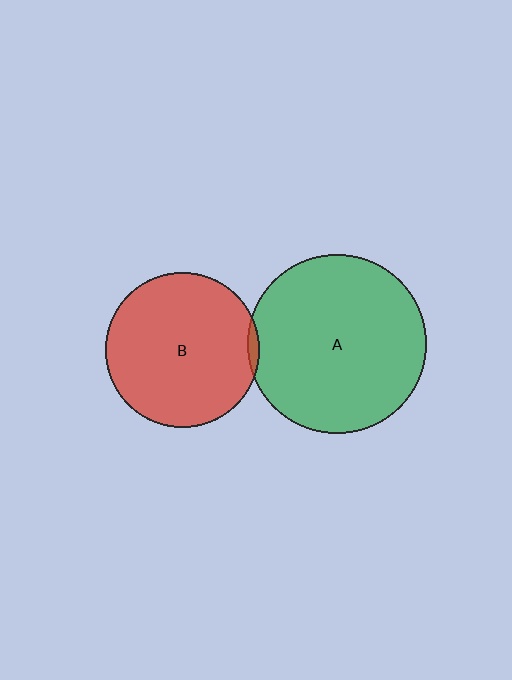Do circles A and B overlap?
Yes.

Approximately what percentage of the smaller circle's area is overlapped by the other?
Approximately 5%.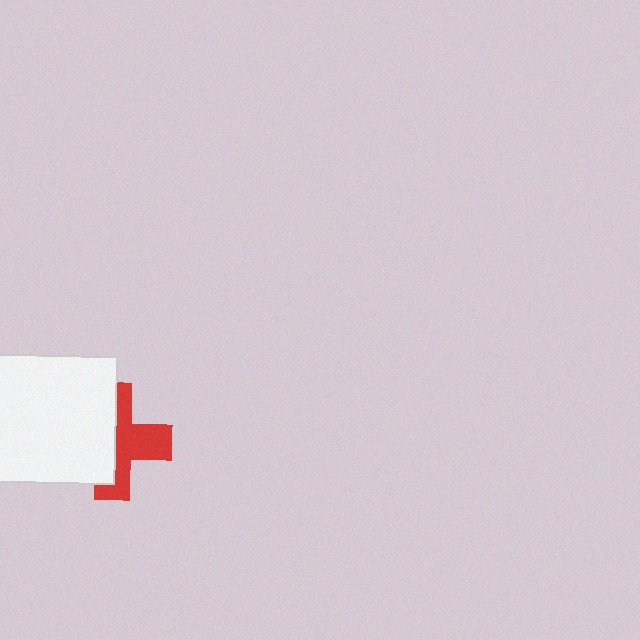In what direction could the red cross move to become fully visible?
The red cross could move right. That would shift it out from behind the white square entirely.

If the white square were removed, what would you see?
You would see the complete red cross.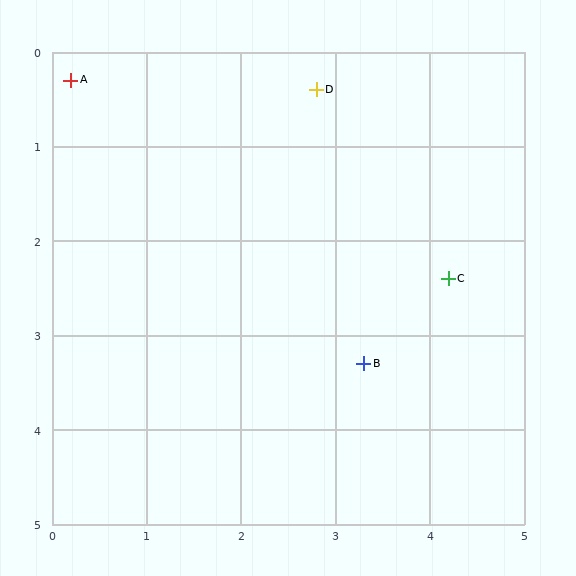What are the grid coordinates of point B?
Point B is at approximately (3.3, 3.3).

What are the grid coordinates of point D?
Point D is at approximately (2.8, 0.4).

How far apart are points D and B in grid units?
Points D and B are about 2.9 grid units apart.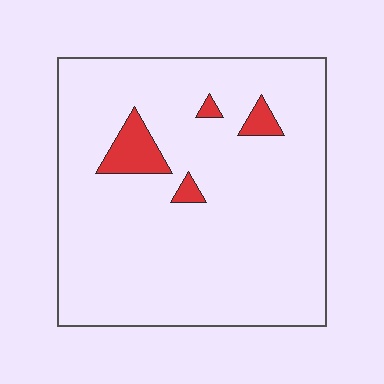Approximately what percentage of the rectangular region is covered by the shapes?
Approximately 5%.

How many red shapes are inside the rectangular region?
4.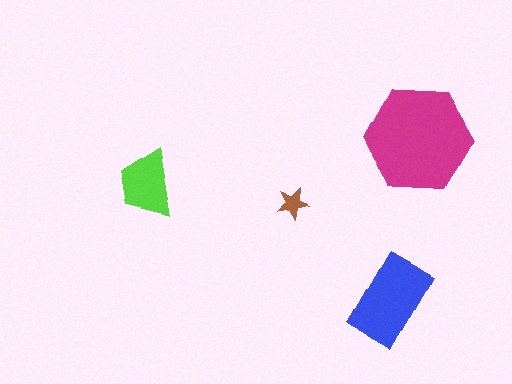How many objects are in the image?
There are 4 objects in the image.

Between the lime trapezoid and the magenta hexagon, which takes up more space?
The magenta hexagon.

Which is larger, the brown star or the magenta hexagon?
The magenta hexagon.